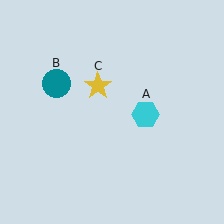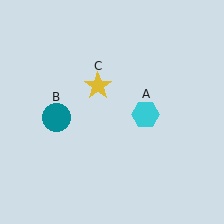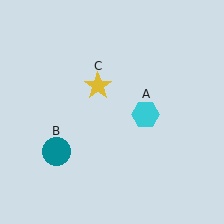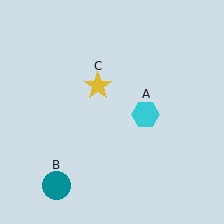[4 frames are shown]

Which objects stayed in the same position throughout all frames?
Cyan hexagon (object A) and yellow star (object C) remained stationary.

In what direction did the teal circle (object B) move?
The teal circle (object B) moved down.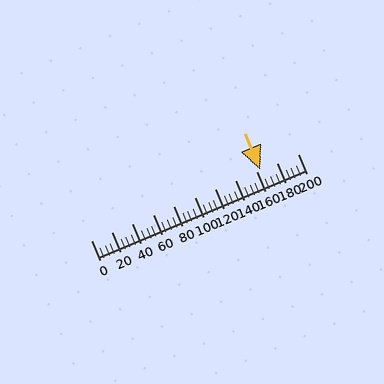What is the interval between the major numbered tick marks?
The major tick marks are spaced 20 units apart.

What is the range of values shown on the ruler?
The ruler shows values from 0 to 200.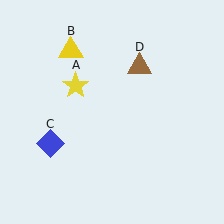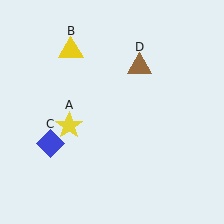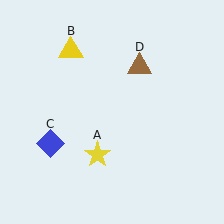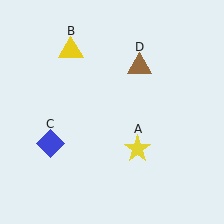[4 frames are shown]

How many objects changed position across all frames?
1 object changed position: yellow star (object A).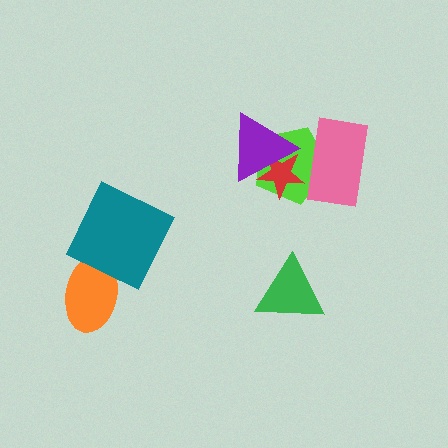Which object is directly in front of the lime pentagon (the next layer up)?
The red star is directly in front of the lime pentagon.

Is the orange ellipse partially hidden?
Yes, it is partially covered by another shape.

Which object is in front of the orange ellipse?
The teal square is in front of the orange ellipse.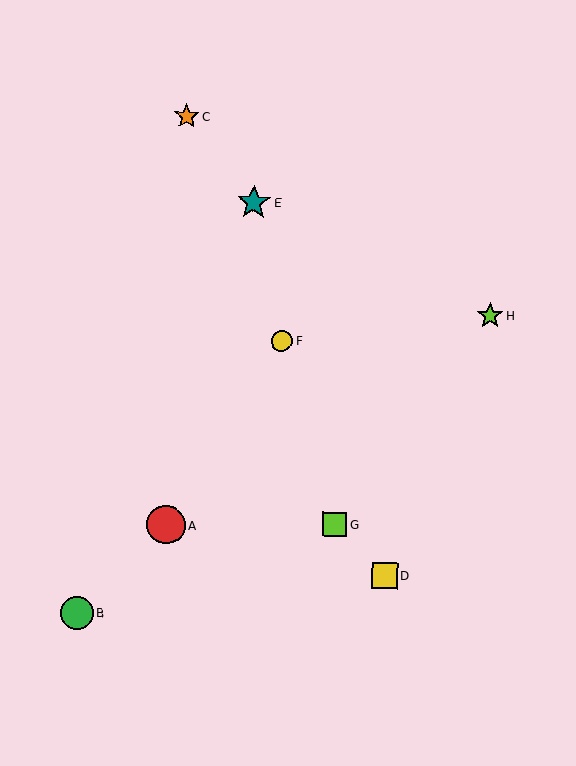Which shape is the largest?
The red circle (labeled A) is the largest.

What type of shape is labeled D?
Shape D is a yellow square.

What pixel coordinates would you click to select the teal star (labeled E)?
Click at (254, 203) to select the teal star E.